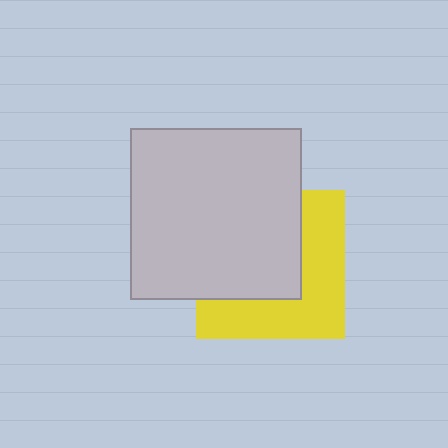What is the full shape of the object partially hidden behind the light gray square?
The partially hidden object is a yellow square.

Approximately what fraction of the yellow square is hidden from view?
Roughly 52% of the yellow square is hidden behind the light gray square.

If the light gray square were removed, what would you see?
You would see the complete yellow square.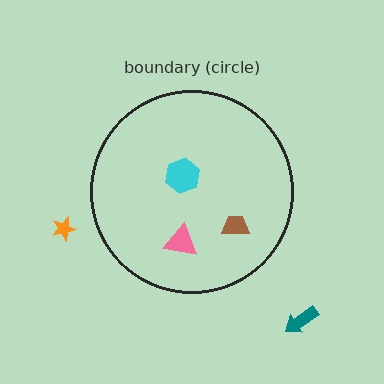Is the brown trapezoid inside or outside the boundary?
Inside.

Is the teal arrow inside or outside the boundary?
Outside.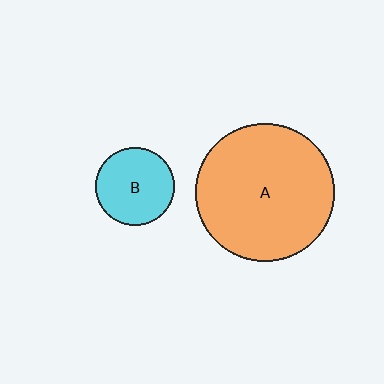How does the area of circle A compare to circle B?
Approximately 3.1 times.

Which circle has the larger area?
Circle A (orange).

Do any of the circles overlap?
No, none of the circles overlap.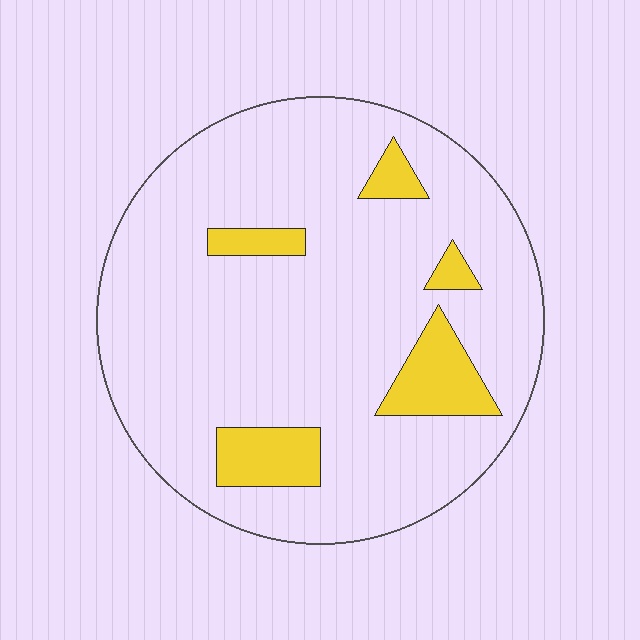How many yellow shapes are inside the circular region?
5.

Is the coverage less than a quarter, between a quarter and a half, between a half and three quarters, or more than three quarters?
Less than a quarter.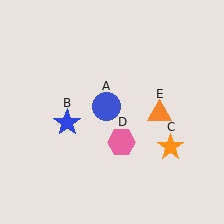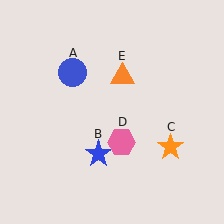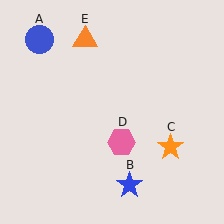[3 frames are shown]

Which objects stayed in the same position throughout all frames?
Orange star (object C) and pink hexagon (object D) remained stationary.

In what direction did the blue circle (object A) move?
The blue circle (object A) moved up and to the left.